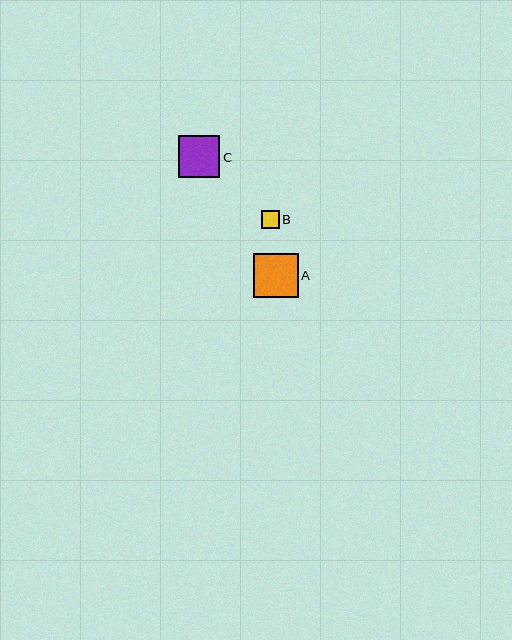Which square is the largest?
Square A is the largest with a size of approximately 45 pixels.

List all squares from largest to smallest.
From largest to smallest: A, C, B.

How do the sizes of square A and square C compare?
Square A and square C are approximately the same size.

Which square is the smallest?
Square B is the smallest with a size of approximately 18 pixels.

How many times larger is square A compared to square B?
Square A is approximately 2.5 times the size of square B.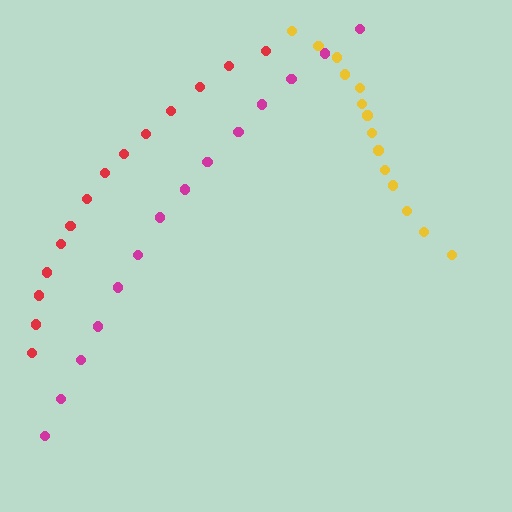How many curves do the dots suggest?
There are 3 distinct paths.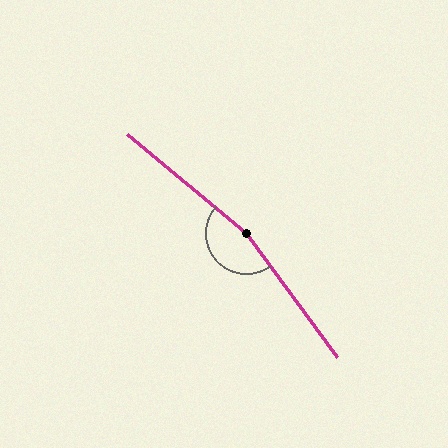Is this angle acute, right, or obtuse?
It is obtuse.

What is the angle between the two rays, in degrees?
Approximately 166 degrees.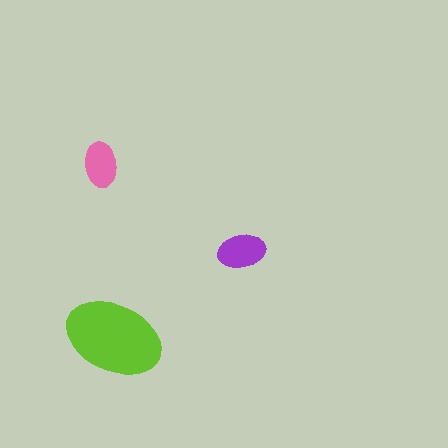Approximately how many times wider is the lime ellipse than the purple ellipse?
About 2 times wider.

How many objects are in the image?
There are 3 objects in the image.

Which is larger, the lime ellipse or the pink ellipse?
The lime one.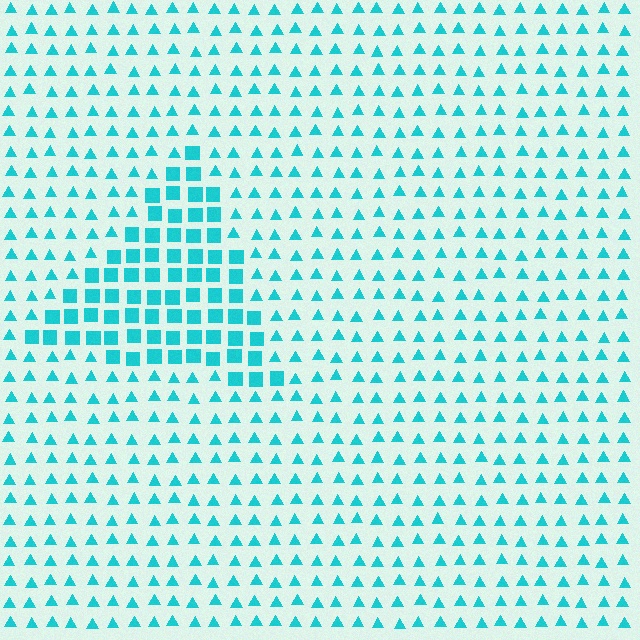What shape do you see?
I see a triangle.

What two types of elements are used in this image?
The image uses squares inside the triangle region and triangles outside it.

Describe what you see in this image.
The image is filled with small cyan elements arranged in a uniform grid. A triangle-shaped region contains squares, while the surrounding area contains triangles. The boundary is defined purely by the change in element shape.